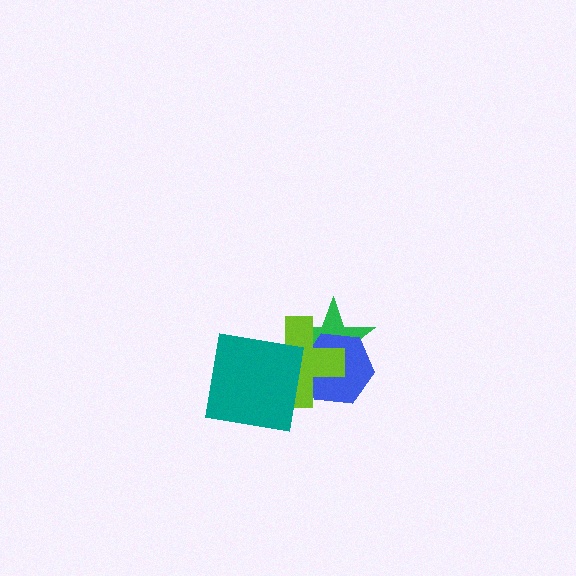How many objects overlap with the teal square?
1 object overlaps with the teal square.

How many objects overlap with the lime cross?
3 objects overlap with the lime cross.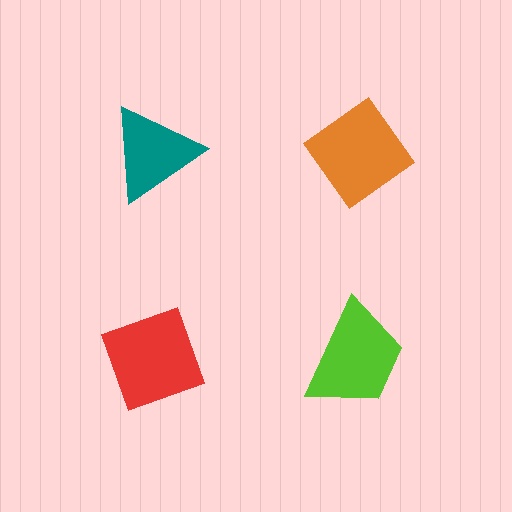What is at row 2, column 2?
A lime trapezoid.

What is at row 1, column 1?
A teal triangle.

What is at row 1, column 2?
An orange diamond.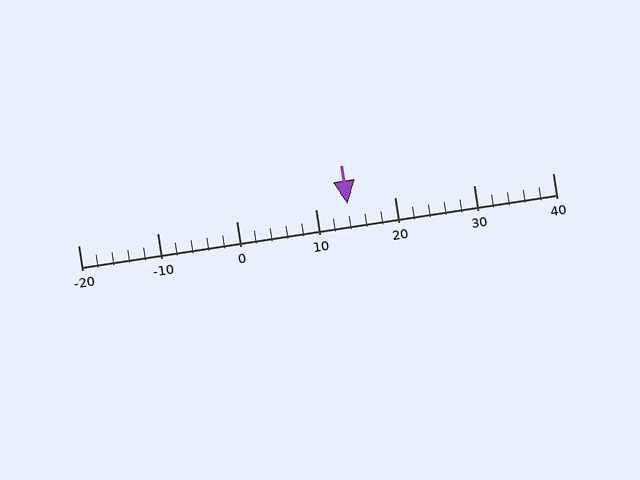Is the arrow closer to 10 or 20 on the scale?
The arrow is closer to 10.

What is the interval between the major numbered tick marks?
The major tick marks are spaced 10 units apart.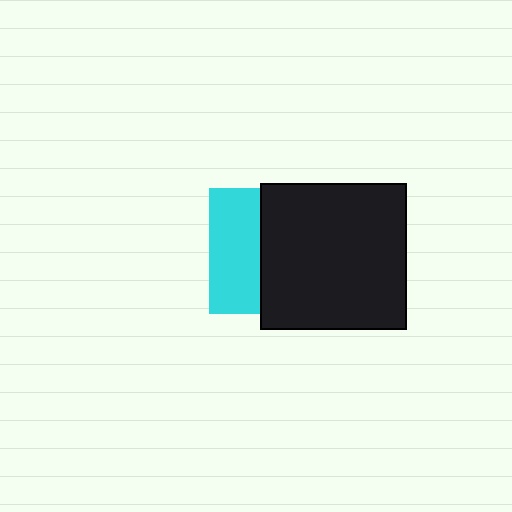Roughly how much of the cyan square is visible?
A small part of it is visible (roughly 40%).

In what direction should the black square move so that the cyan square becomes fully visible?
The black square should move right. That is the shortest direction to clear the overlap and leave the cyan square fully visible.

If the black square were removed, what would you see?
You would see the complete cyan square.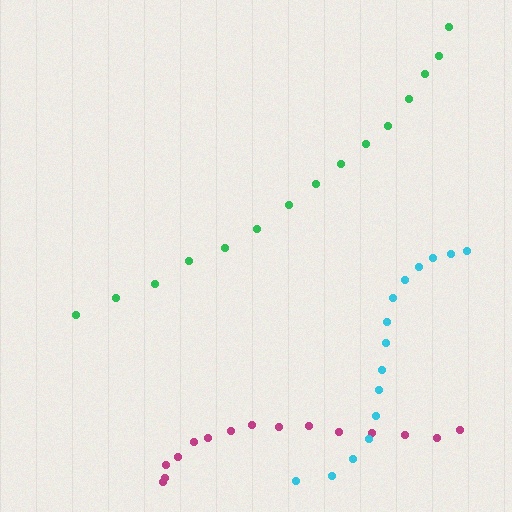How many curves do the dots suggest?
There are 3 distinct paths.